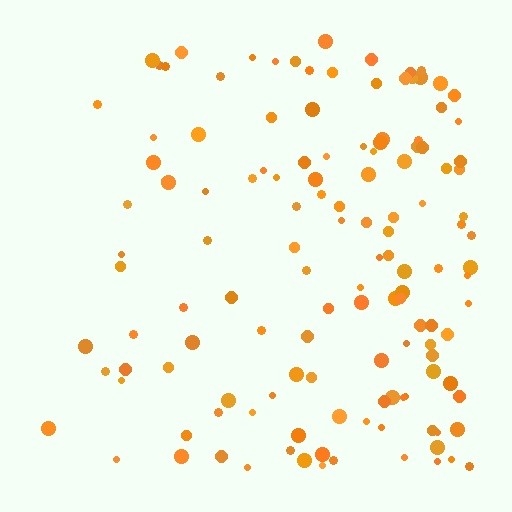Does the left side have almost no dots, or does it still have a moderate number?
Still a moderate number, just noticeably fewer than the right.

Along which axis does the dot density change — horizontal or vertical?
Horizontal.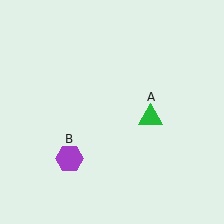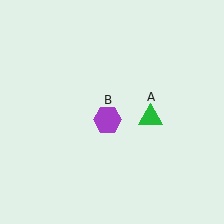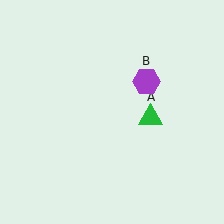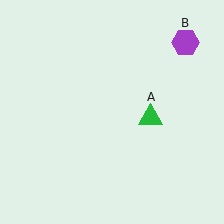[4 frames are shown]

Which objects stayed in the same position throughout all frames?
Green triangle (object A) remained stationary.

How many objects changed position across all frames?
1 object changed position: purple hexagon (object B).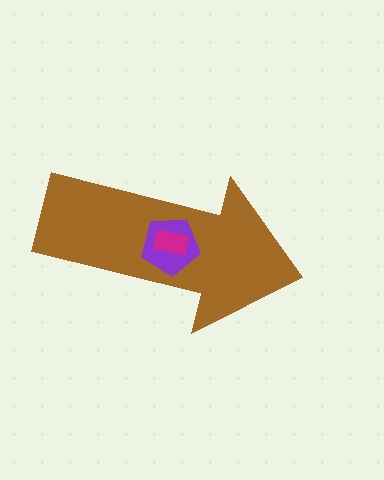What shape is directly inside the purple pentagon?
The magenta rectangle.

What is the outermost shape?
The brown arrow.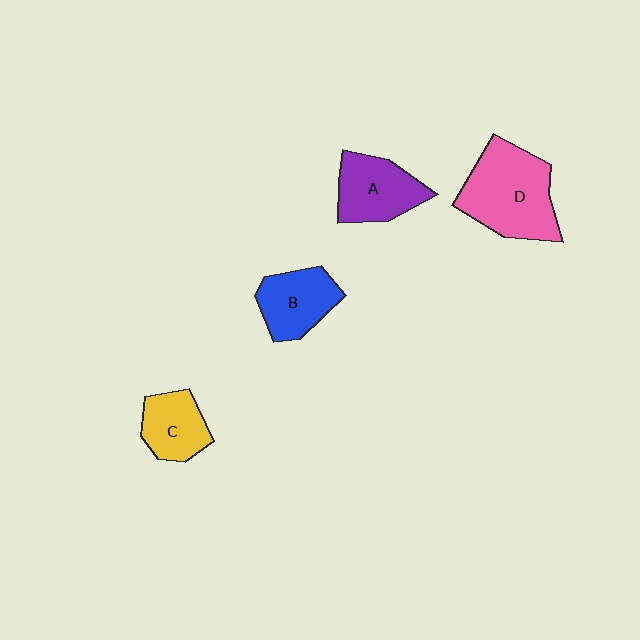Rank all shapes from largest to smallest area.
From largest to smallest: D (pink), A (purple), B (blue), C (yellow).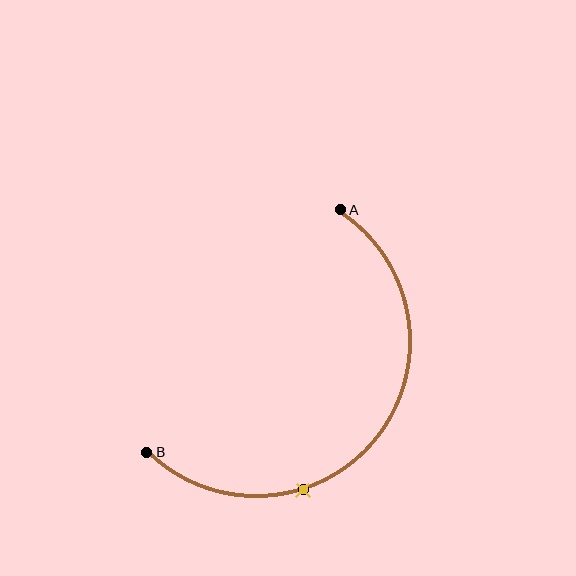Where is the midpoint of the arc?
The arc midpoint is the point on the curve farthest from the straight line joining A and B. It sits below and to the right of that line.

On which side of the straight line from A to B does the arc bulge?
The arc bulges below and to the right of the straight line connecting A and B.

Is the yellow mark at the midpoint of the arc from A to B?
No. The yellow mark lies on the arc but is closer to endpoint B. The arc midpoint would be at the point on the curve equidistant along the arc from both A and B.